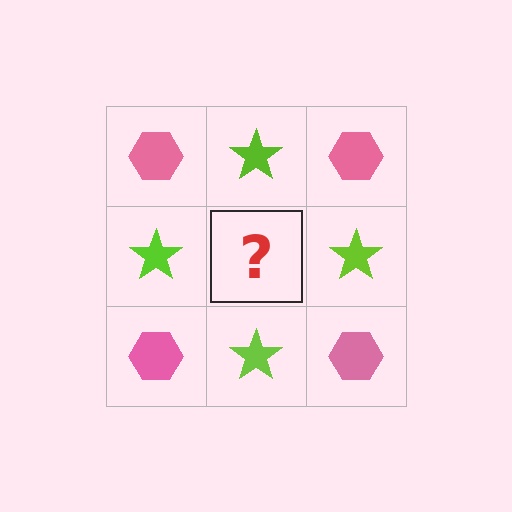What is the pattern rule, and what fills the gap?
The rule is that it alternates pink hexagon and lime star in a checkerboard pattern. The gap should be filled with a pink hexagon.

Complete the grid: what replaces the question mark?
The question mark should be replaced with a pink hexagon.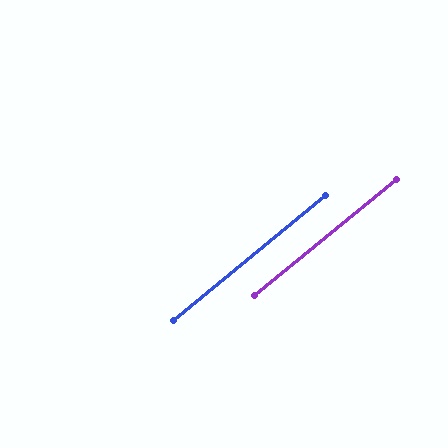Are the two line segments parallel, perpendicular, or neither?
Parallel — their directions differ by only 0.3°.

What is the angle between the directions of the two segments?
Approximately 0 degrees.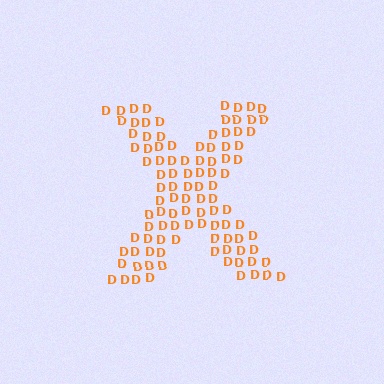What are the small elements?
The small elements are letter D's.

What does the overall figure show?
The overall figure shows the letter X.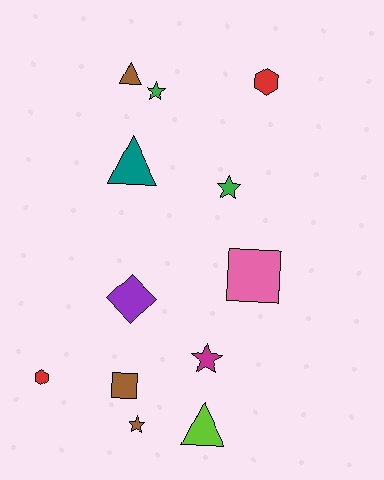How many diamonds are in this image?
There is 1 diamond.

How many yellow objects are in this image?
There are no yellow objects.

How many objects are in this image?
There are 12 objects.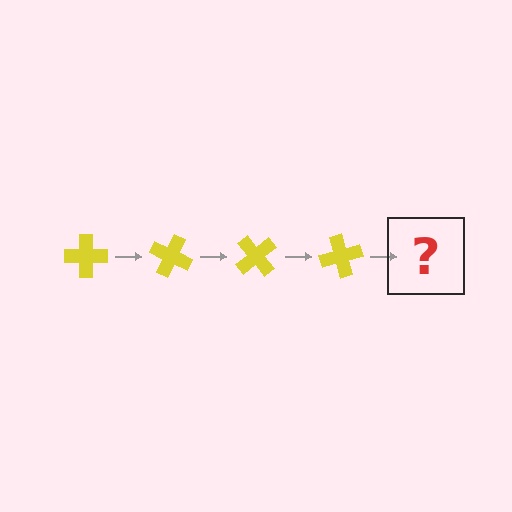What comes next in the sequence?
The next element should be a yellow cross rotated 100 degrees.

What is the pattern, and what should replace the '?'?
The pattern is that the cross rotates 25 degrees each step. The '?' should be a yellow cross rotated 100 degrees.